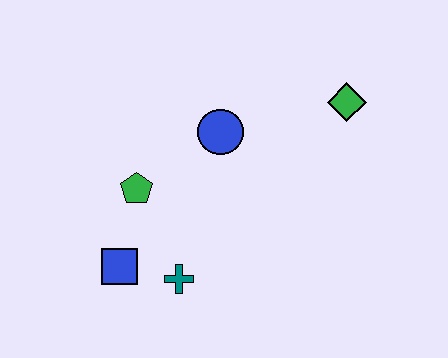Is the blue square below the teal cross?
No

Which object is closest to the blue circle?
The green pentagon is closest to the blue circle.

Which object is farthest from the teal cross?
The green diamond is farthest from the teal cross.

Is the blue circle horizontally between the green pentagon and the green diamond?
Yes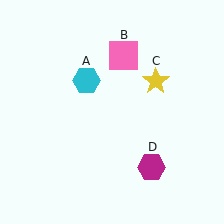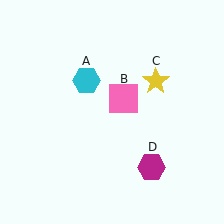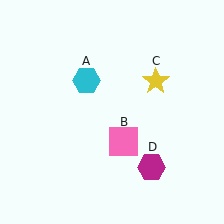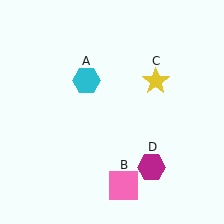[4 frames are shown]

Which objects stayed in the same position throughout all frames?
Cyan hexagon (object A) and yellow star (object C) and magenta hexagon (object D) remained stationary.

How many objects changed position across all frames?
1 object changed position: pink square (object B).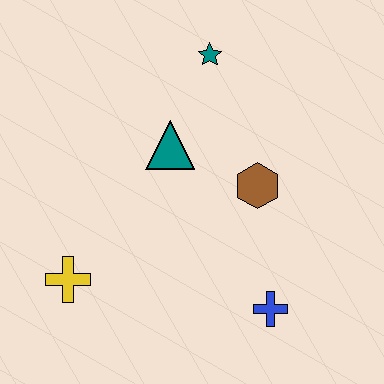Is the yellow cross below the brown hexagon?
Yes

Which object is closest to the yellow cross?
The teal triangle is closest to the yellow cross.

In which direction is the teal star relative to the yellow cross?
The teal star is above the yellow cross.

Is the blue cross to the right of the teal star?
Yes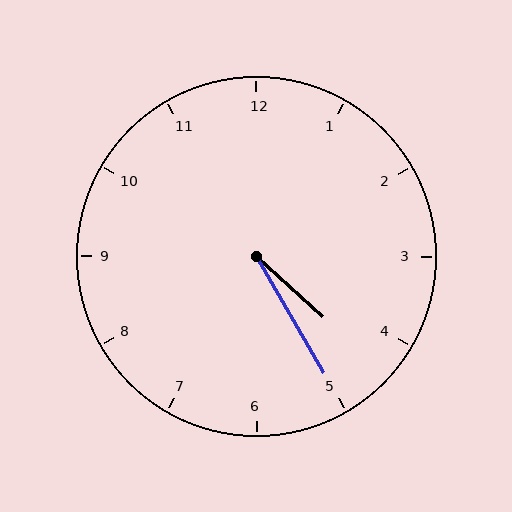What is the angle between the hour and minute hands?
Approximately 18 degrees.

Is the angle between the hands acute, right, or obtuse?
It is acute.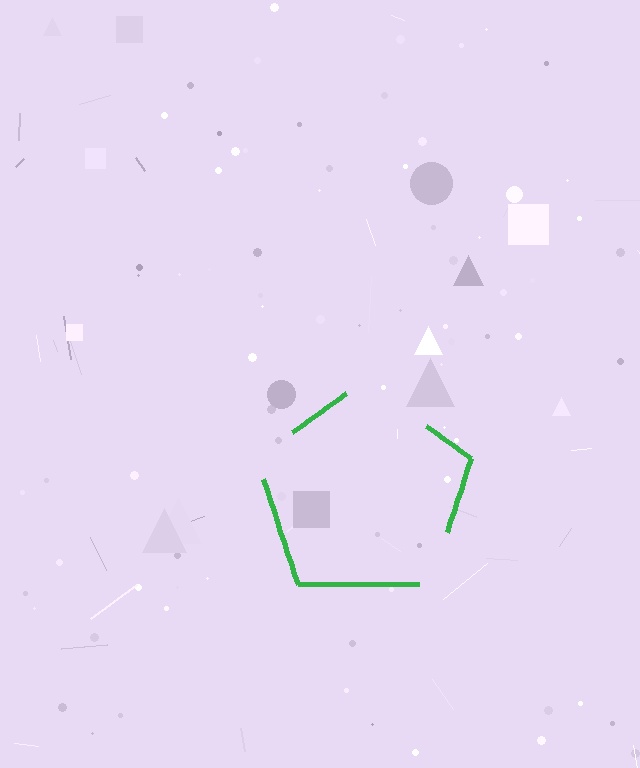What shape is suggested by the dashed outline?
The dashed outline suggests a pentagon.